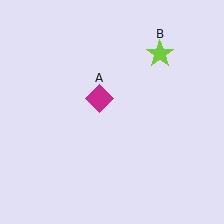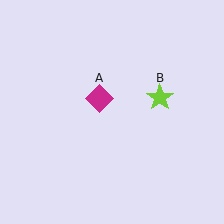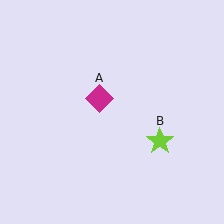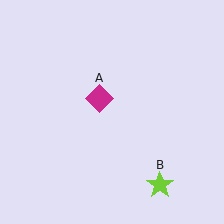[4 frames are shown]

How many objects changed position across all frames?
1 object changed position: lime star (object B).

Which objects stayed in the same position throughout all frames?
Magenta diamond (object A) remained stationary.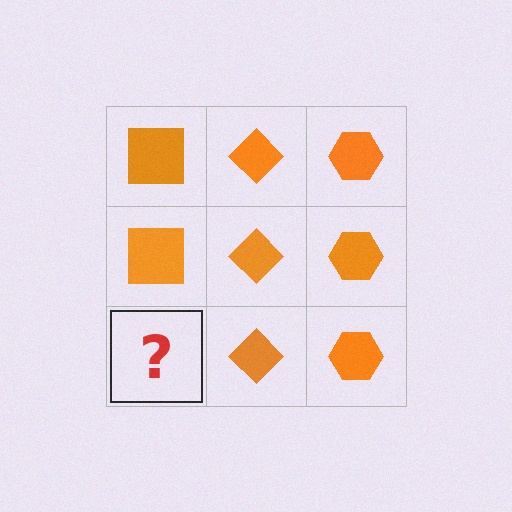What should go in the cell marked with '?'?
The missing cell should contain an orange square.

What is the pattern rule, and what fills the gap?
The rule is that each column has a consistent shape. The gap should be filled with an orange square.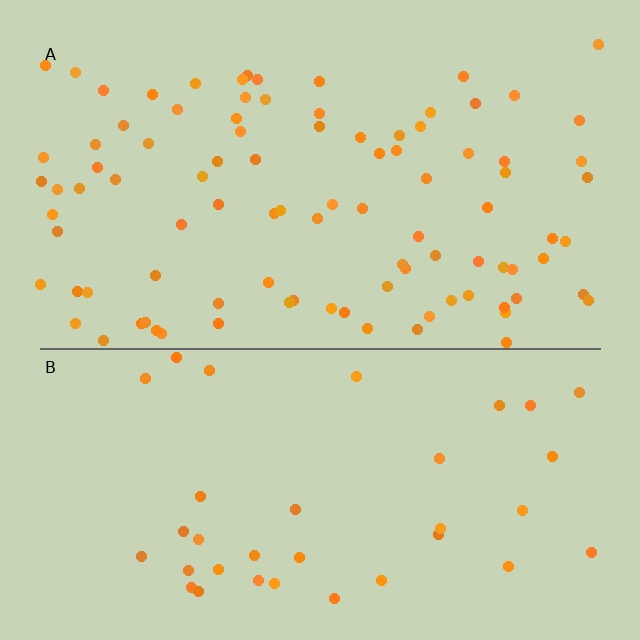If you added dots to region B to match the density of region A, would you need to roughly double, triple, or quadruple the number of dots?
Approximately triple.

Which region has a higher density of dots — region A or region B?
A (the top).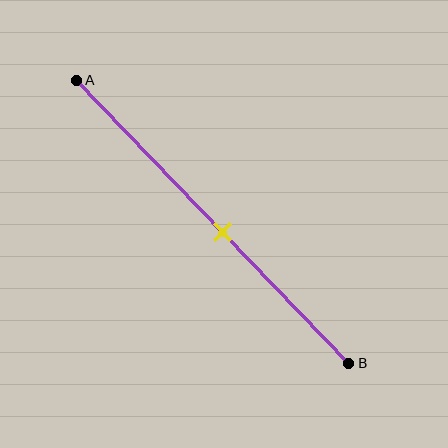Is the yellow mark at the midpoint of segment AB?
No, the mark is at about 55% from A, not at the 50% midpoint.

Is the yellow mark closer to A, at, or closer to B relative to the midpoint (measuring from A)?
The yellow mark is closer to point B than the midpoint of segment AB.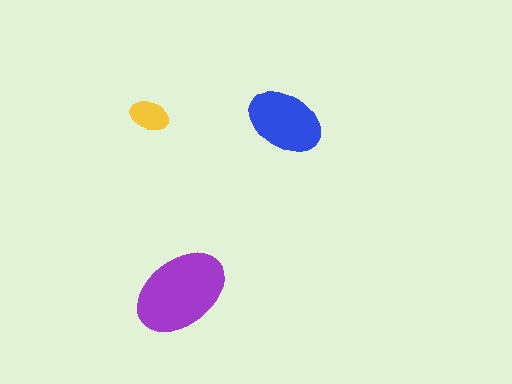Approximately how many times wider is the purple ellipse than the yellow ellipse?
About 2.5 times wider.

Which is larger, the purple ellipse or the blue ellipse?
The purple one.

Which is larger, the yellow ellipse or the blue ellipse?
The blue one.